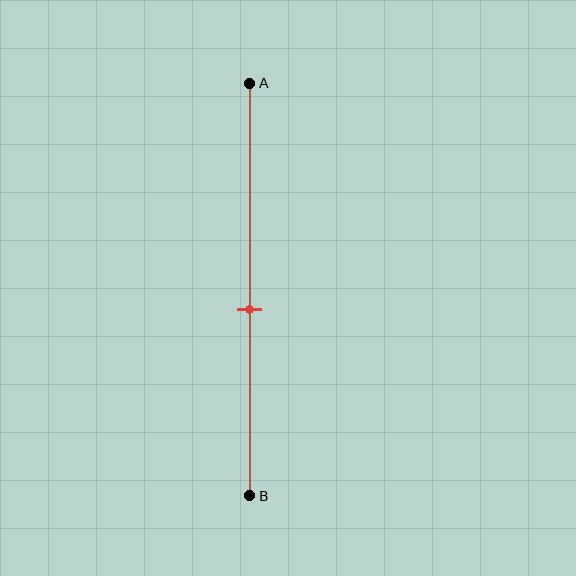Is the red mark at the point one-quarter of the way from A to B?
No, the mark is at about 55% from A, not at the 25% one-quarter point.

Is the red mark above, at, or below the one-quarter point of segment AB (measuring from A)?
The red mark is below the one-quarter point of segment AB.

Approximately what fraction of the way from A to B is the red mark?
The red mark is approximately 55% of the way from A to B.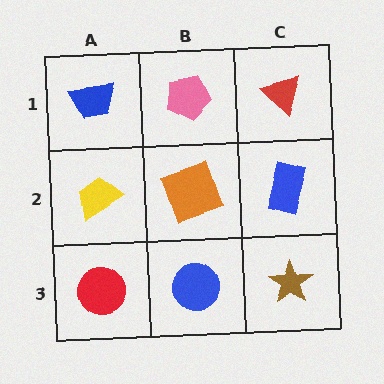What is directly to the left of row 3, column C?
A blue circle.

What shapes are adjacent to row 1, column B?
An orange square (row 2, column B), a blue trapezoid (row 1, column A), a red triangle (row 1, column C).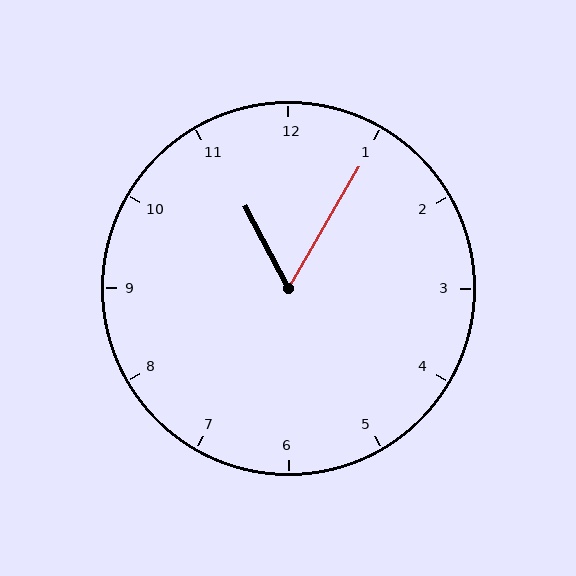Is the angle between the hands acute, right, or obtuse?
It is acute.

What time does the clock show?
11:05.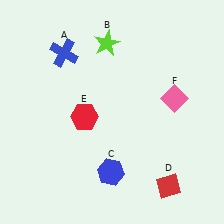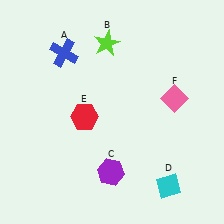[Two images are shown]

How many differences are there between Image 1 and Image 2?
There are 2 differences between the two images.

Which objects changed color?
C changed from blue to purple. D changed from red to cyan.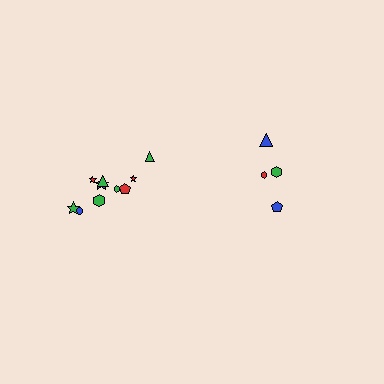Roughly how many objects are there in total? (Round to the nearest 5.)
Roughly 15 objects in total.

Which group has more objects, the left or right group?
The left group.